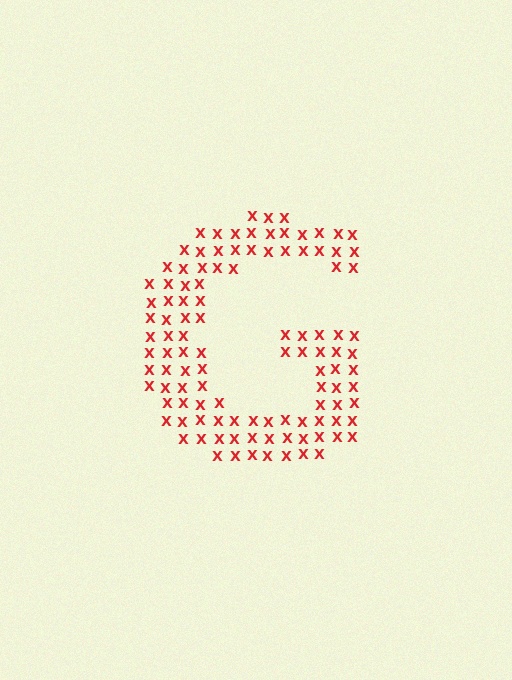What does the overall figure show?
The overall figure shows the letter G.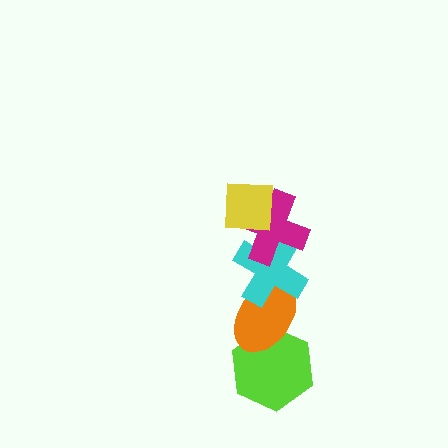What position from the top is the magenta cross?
The magenta cross is 2nd from the top.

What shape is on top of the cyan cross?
The magenta cross is on top of the cyan cross.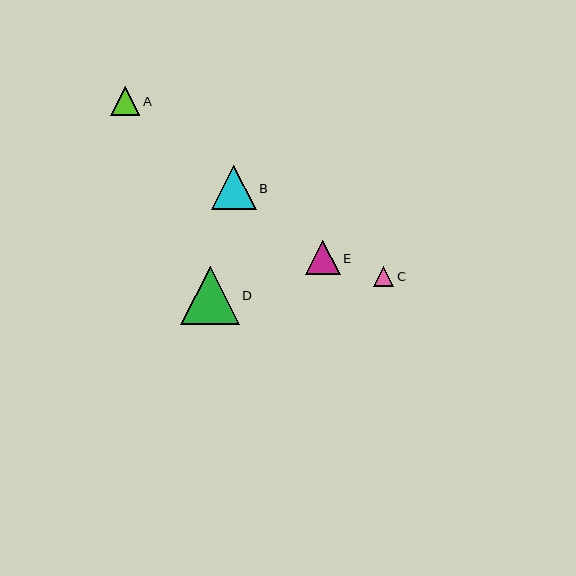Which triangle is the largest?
Triangle D is the largest with a size of approximately 58 pixels.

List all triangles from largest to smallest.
From largest to smallest: D, B, E, A, C.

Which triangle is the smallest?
Triangle C is the smallest with a size of approximately 20 pixels.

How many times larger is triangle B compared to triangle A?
Triangle B is approximately 1.5 times the size of triangle A.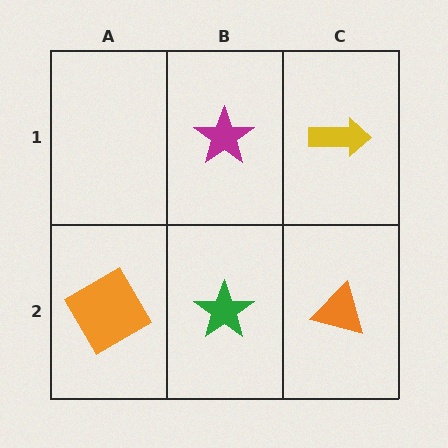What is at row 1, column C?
A yellow arrow.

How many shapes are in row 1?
2 shapes.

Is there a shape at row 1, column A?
No, that cell is empty.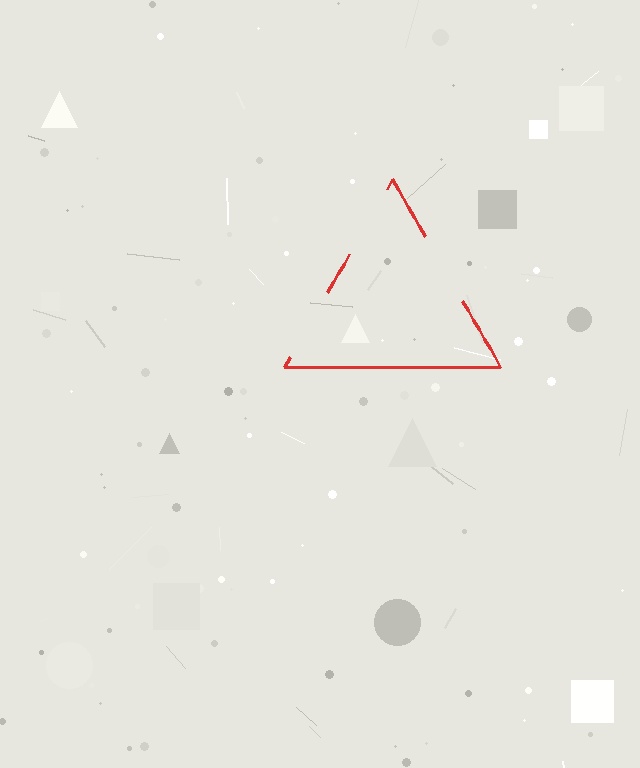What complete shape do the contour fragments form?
The contour fragments form a triangle.